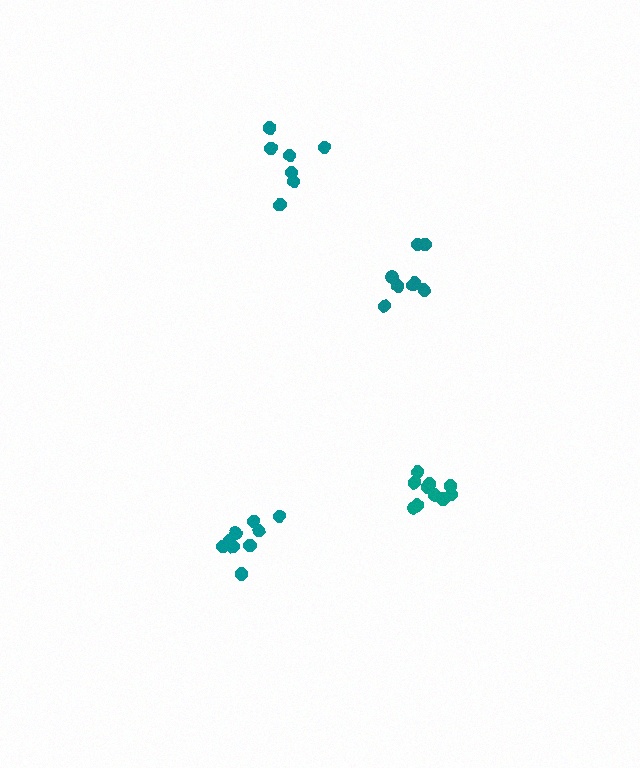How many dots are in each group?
Group 1: 9 dots, Group 2: 10 dots, Group 3: 8 dots, Group 4: 7 dots (34 total).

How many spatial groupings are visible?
There are 4 spatial groupings.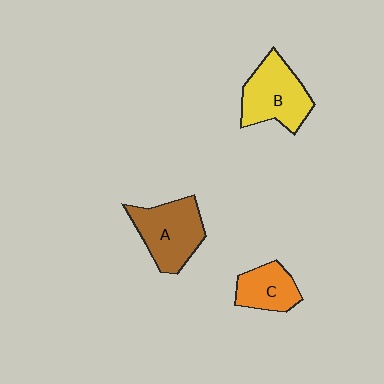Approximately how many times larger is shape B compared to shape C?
Approximately 1.5 times.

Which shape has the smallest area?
Shape C (orange).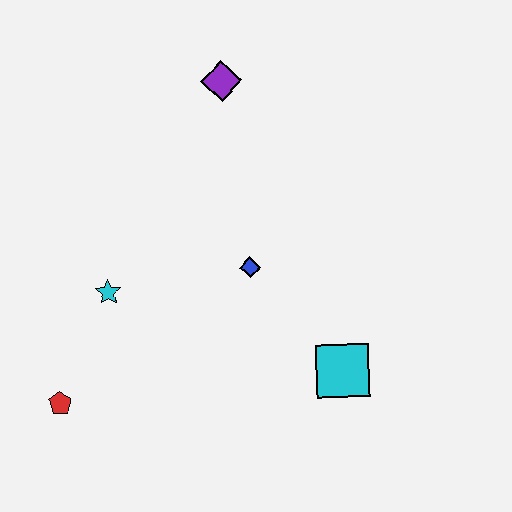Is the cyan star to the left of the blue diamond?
Yes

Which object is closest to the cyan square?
The blue diamond is closest to the cyan square.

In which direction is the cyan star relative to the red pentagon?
The cyan star is above the red pentagon.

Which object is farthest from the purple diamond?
The red pentagon is farthest from the purple diamond.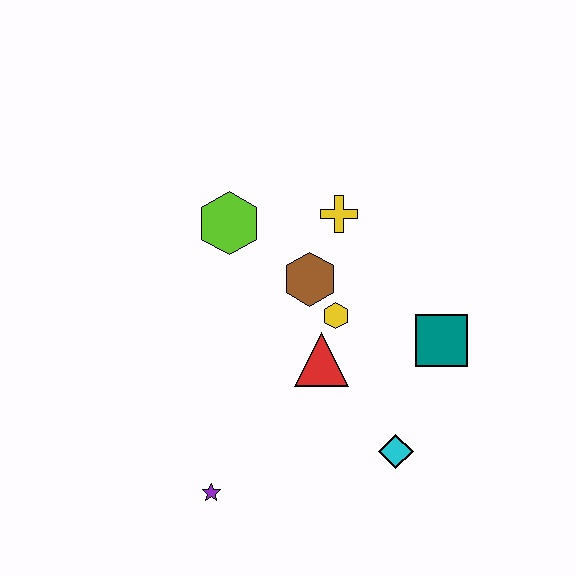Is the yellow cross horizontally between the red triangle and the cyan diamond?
Yes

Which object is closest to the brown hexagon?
The yellow hexagon is closest to the brown hexagon.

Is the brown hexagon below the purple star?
No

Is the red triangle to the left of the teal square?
Yes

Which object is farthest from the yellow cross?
The purple star is farthest from the yellow cross.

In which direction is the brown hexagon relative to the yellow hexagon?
The brown hexagon is above the yellow hexagon.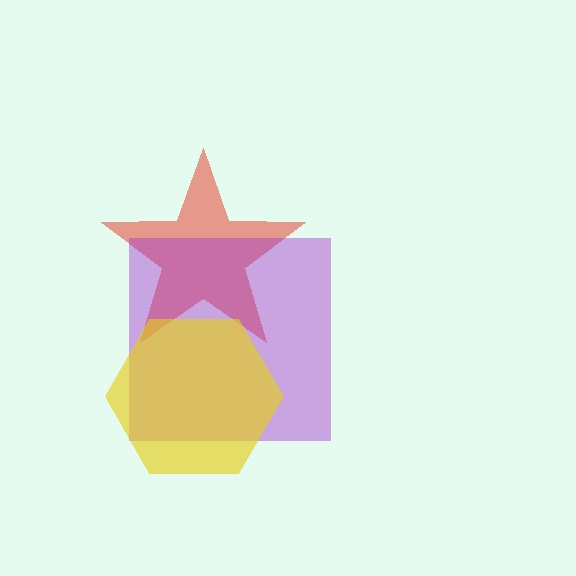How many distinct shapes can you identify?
There are 3 distinct shapes: a red star, a purple square, a yellow hexagon.